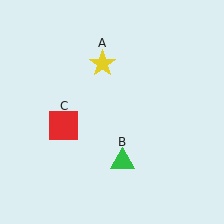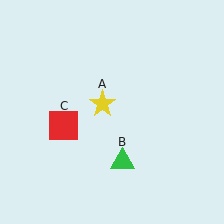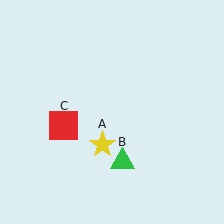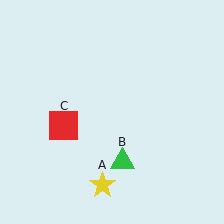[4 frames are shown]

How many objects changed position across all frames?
1 object changed position: yellow star (object A).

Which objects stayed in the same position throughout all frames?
Green triangle (object B) and red square (object C) remained stationary.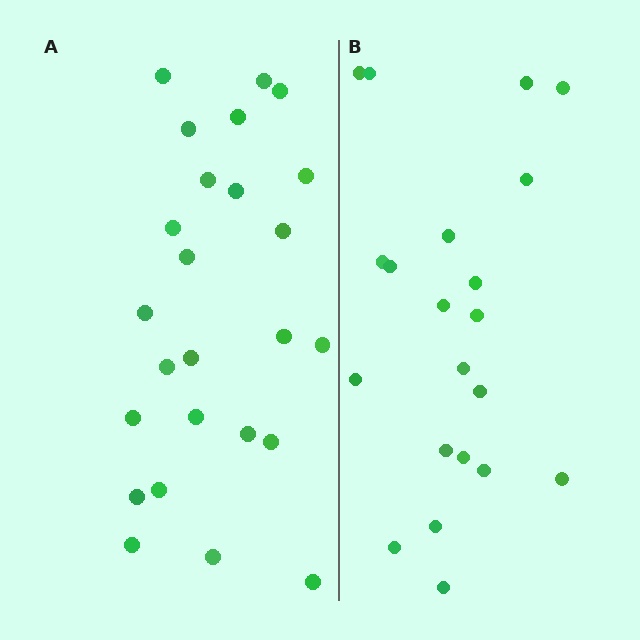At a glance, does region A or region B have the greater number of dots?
Region A (the left region) has more dots.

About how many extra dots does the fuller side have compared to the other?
Region A has about 4 more dots than region B.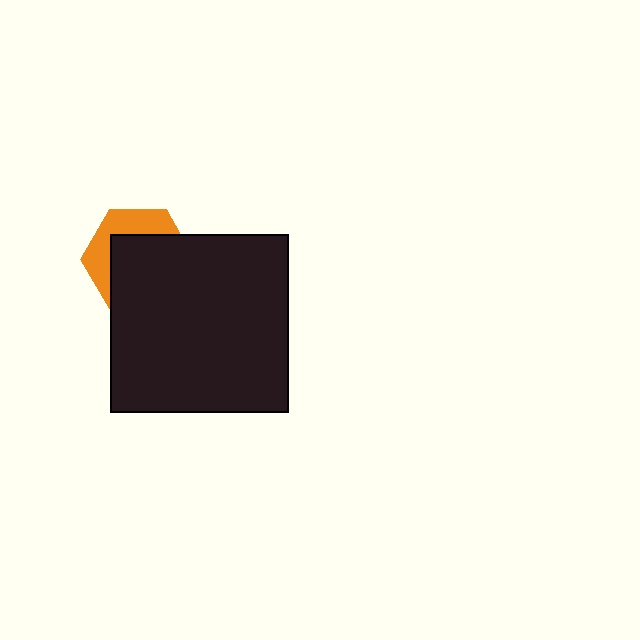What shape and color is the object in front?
The object in front is a black square.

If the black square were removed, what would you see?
You would see the complete orange hexagon.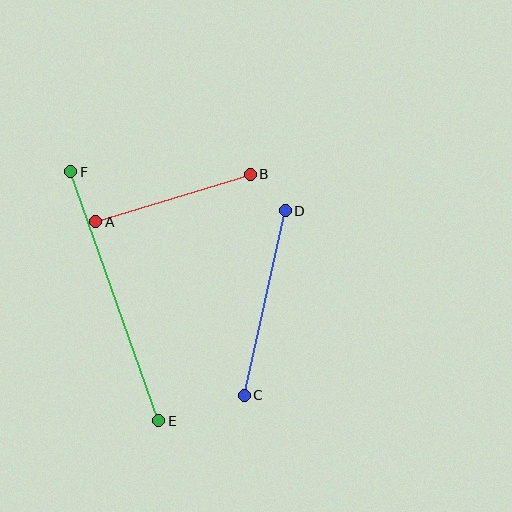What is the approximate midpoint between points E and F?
The midpoint is at approximately (115, 296) pixels.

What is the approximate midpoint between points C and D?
The midpoint is at approximately (265, 303) pixels.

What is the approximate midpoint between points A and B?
The midpoint is at approximately (173, 198) pixels.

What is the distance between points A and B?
The distance is approximately 162 pixels.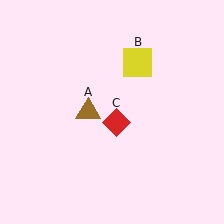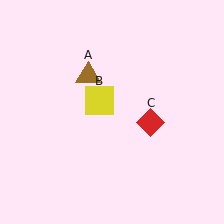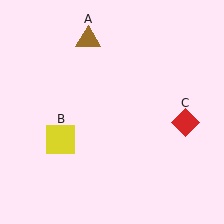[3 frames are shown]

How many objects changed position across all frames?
3 objects changed position: brown triangle (object A), yellow square (object B), red diamond (object C).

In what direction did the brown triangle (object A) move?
The brown triangle (object A) moved up.